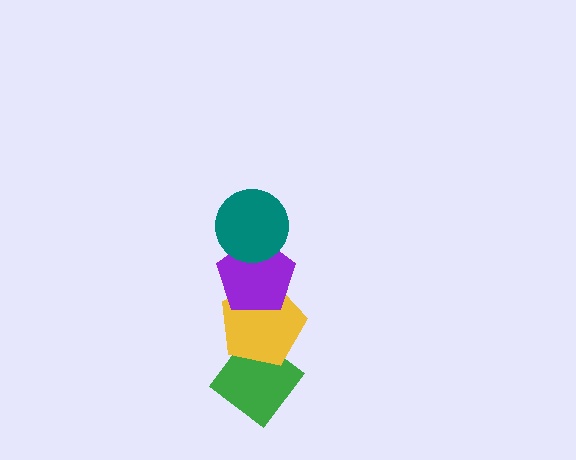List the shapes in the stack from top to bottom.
From top to bottom: the teal circle, the purple pentagon, the yellow pentagon, the green diamond.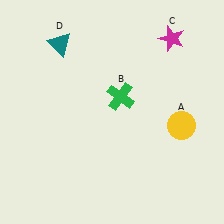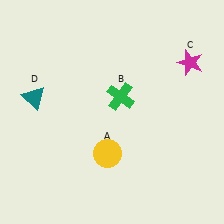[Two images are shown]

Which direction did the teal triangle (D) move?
The teal triangle (D) moved down.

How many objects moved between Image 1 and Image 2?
3 objects moved between the two images.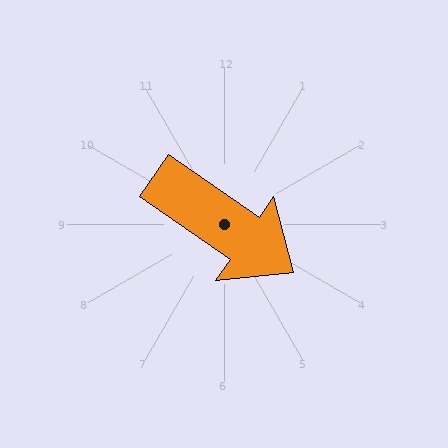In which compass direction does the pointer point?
Southeast.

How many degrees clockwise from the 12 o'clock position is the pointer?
Approximately 125 degrees.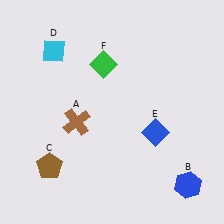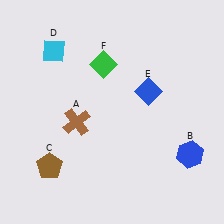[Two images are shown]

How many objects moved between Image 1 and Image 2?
2 objects moved between the two images.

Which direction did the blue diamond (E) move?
The blue diamond (E) moved up.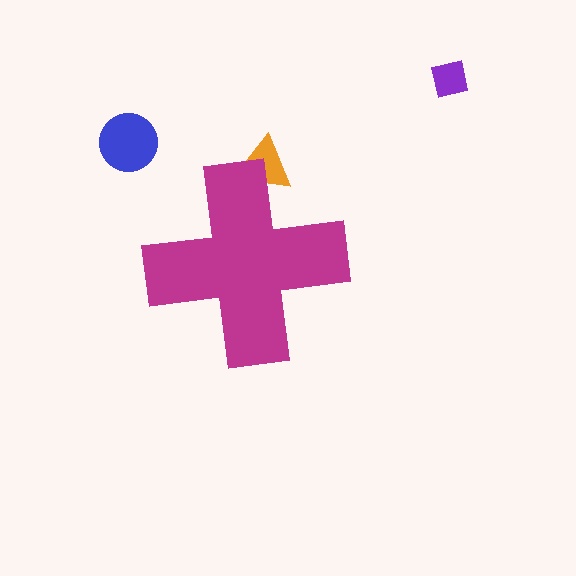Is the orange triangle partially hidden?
Yes, the orange triangle is partially hidden behind the magenta cross.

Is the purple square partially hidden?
No, the purple square is fully visible.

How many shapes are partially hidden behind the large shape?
1 shape is partially hidden.